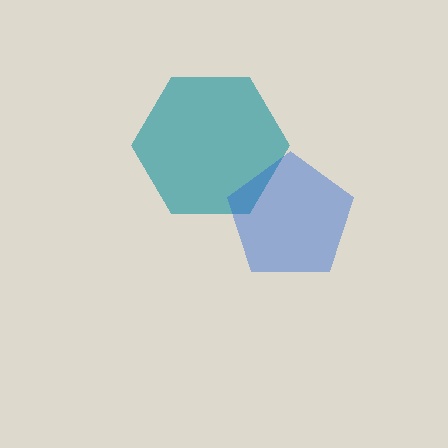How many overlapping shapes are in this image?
There are 2 overlapping shapes in the image.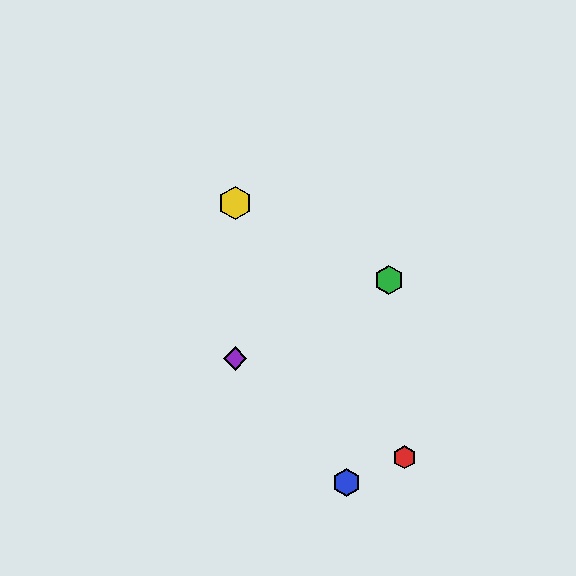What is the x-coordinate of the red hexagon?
The red hexagon is at x≈404.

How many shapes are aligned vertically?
2 shapes (the yellow hexagon, the purple diamond) are aligned vertically.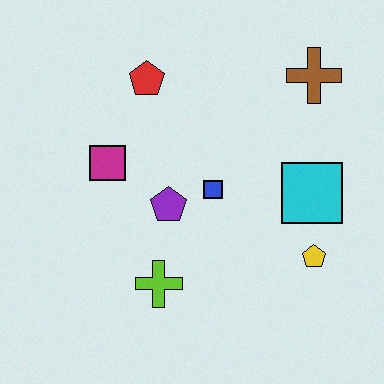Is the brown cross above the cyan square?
Yes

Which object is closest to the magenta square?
The purple pentagon is closest to the magenta square.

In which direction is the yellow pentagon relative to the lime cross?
The yellow pentagon is to the right of the lime cross.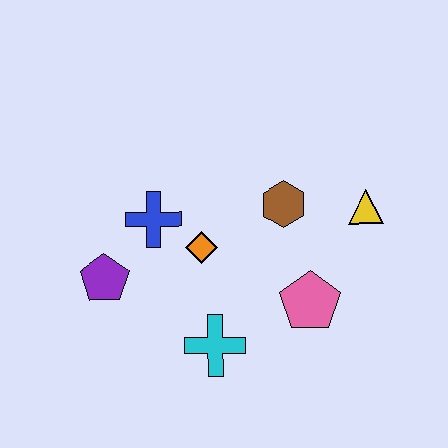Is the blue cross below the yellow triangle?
Yes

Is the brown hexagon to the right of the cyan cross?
Yes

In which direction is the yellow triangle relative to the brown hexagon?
The yellow triangle is to the right of the brown hexagon.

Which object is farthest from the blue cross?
The yellow triangle is farthest from the blue cross.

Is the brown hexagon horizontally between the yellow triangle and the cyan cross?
Yes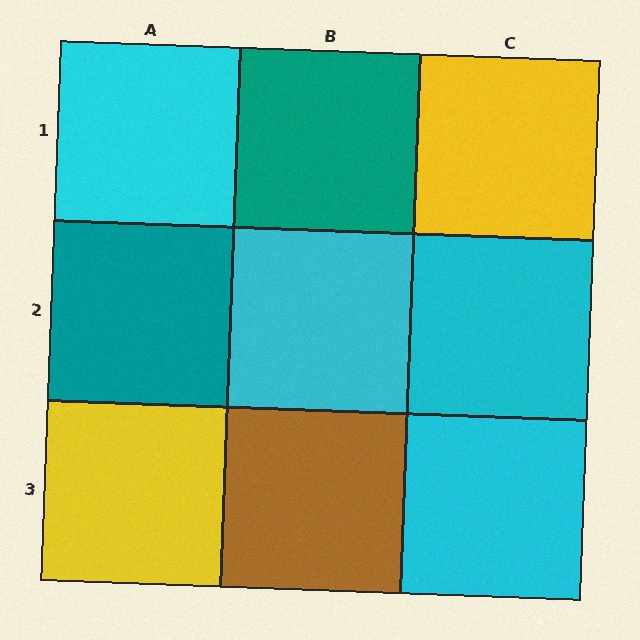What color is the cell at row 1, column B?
Teal.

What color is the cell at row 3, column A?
Yellow.